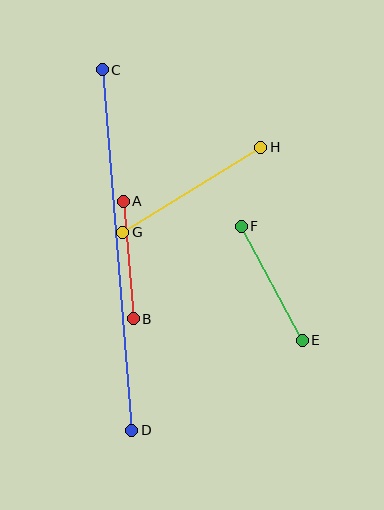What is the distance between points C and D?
The distance is approximately 362 pixels.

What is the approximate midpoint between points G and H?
The midpoint is at approximately (192, 190) pixels.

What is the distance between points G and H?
The distance is approximately 162 pixels.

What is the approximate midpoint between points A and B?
The midpoint is at approximately (128, 260) pixels.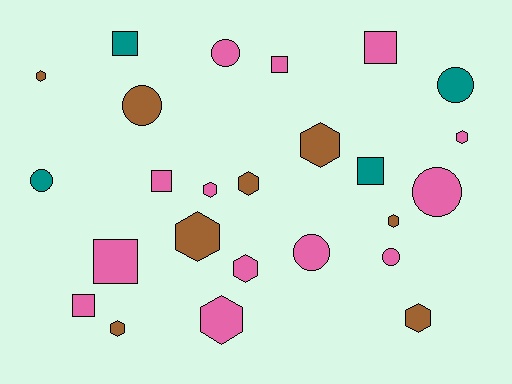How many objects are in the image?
There are 25 objects.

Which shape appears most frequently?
Hexagon, with 11 objects.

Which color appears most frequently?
Pink, with 13 objects.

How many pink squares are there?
There are 5 pink squares.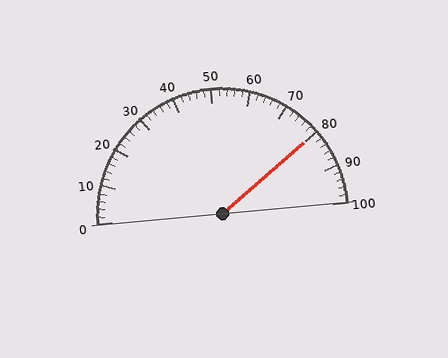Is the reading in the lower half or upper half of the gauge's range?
The reading is in the upper half of the range (0 to 100).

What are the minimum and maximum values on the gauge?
The gauge ranges from 0 to 100.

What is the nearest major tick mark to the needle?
The nearest major tick mark is 80.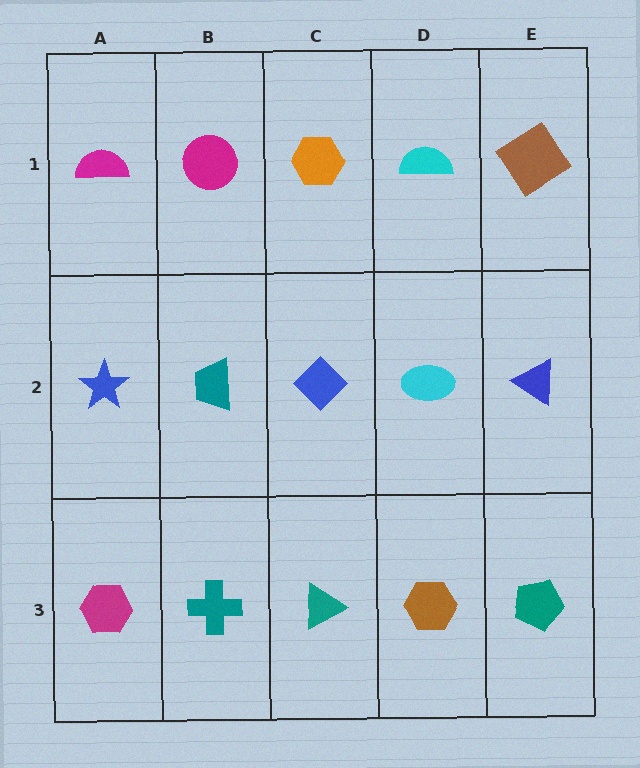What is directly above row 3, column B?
A teal trapezoid.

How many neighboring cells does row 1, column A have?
2.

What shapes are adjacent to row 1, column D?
A cyan ellipse (row 2, column D), an orange hexagon (row 1, column C), a brown diamond (row 1, column E).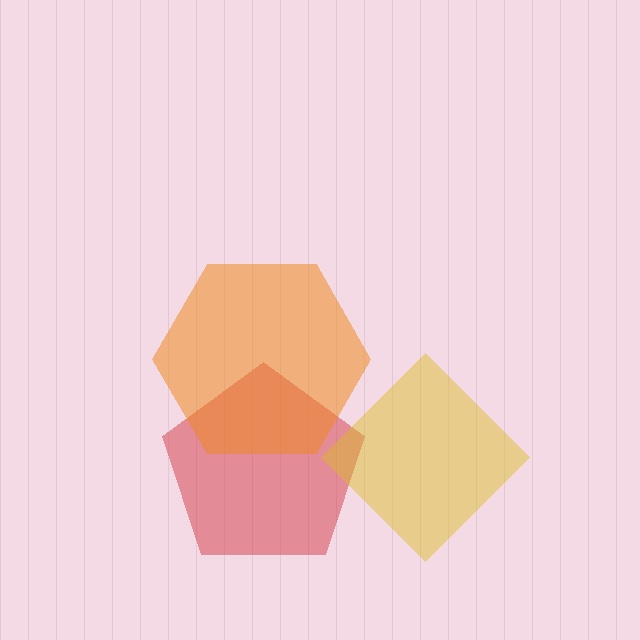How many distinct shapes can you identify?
There are 3 distinct shapes: a red pentagon, a yellow diamond, an orange hexagon.